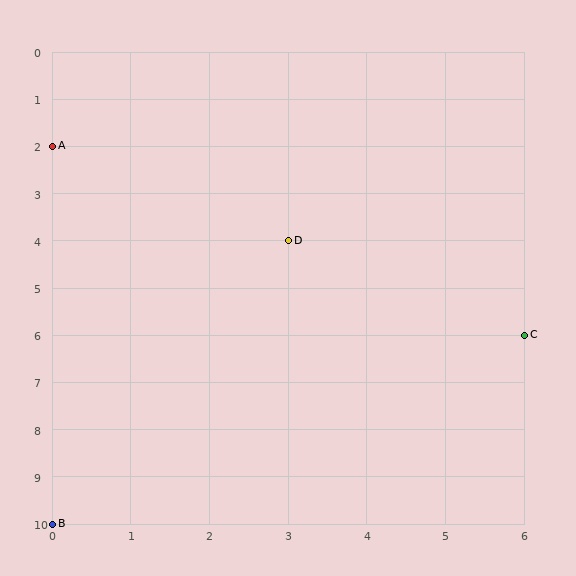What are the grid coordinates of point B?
Point B is at grid coordinates (0, 10).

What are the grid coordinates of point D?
Point D is at grid coordinates (3, 4).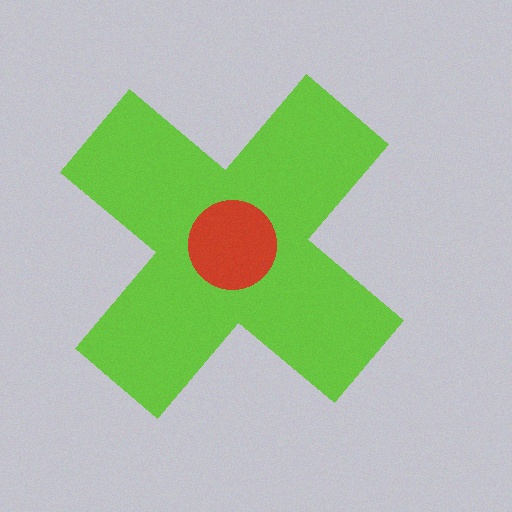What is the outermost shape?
The lime cross.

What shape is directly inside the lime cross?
The red circle.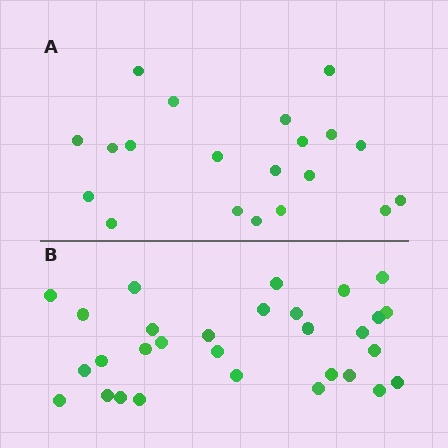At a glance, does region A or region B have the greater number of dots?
Region B (the bottom region) has more dots.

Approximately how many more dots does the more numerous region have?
Region B has roughly 10 or so more dots than region A.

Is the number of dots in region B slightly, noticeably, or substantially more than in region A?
Region B has substantially more. The ratio is roughly 1.5 to 1.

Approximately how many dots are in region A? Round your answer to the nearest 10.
About 20 dots.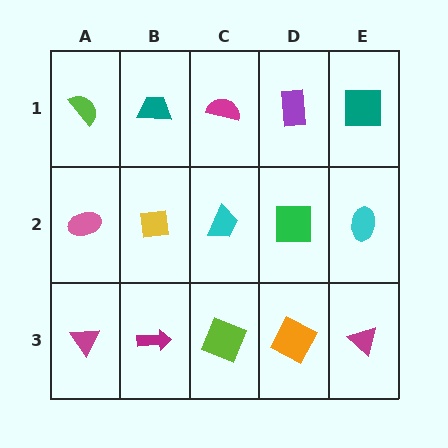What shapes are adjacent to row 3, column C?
A cyan trapezoid (row 2, column C), a magenta arrow (row 3, column B), an orange square (row 3, column D).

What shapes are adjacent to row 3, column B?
A yellow square (row 2, column B), a magenta triangle (row 3, column A), a lime square (row 3, column C).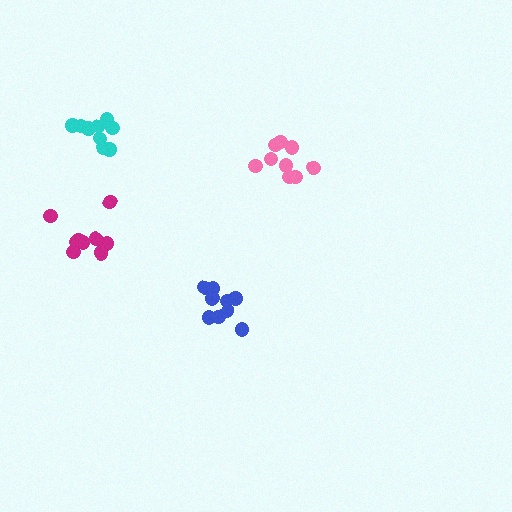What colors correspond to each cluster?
The clusters are colored: cyan, magenta, blue, pink.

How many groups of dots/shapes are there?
There are 4 groups.